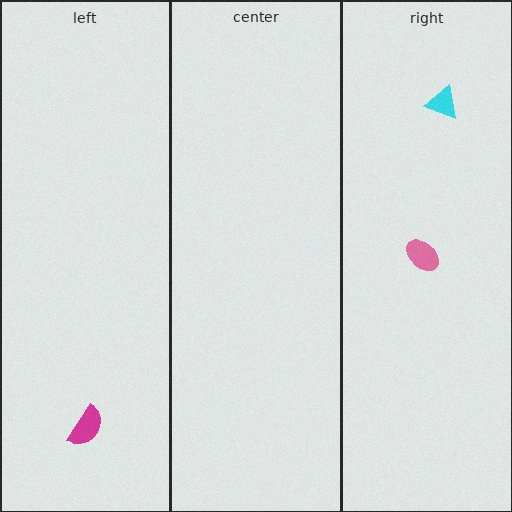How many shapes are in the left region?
1.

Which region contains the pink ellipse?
The right region.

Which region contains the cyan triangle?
The right region.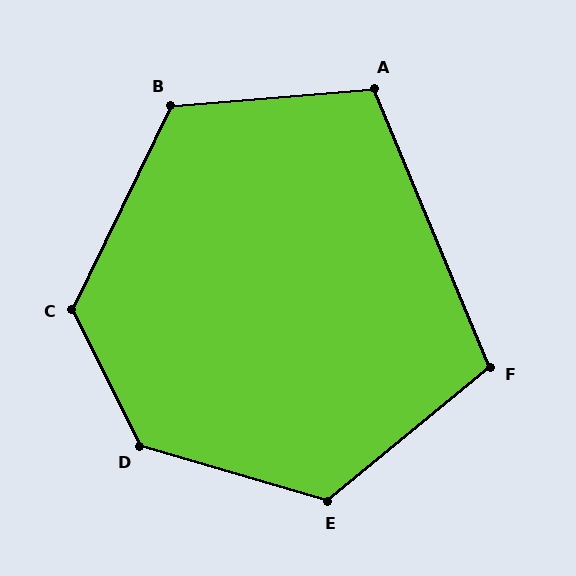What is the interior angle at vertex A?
Approximately 108 degrees (obtuse).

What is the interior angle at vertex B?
Approximately 120 degrees (obtuse).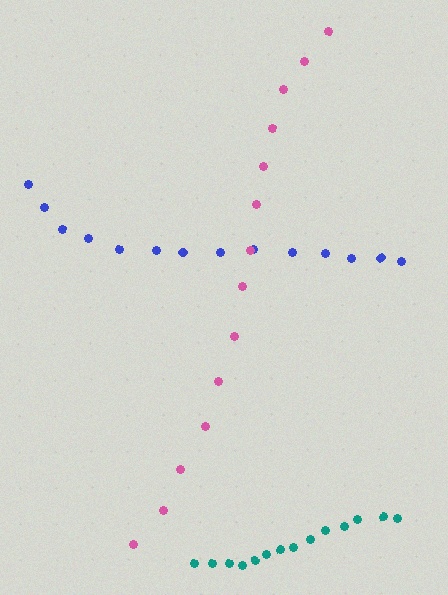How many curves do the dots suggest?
There are 3 distinct paths.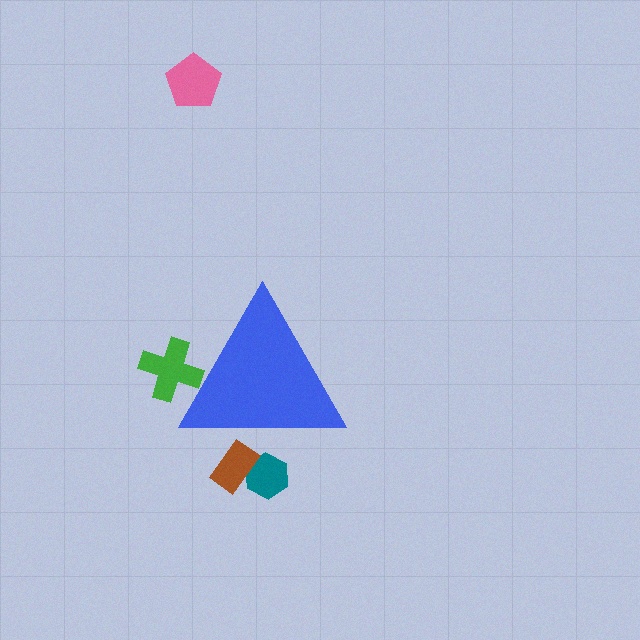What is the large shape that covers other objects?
A blue triangle.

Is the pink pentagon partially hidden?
No, the pink pentagon is fully visible.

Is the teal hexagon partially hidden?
Yes, the teal hexagon is partially hidden behind the blue triangle.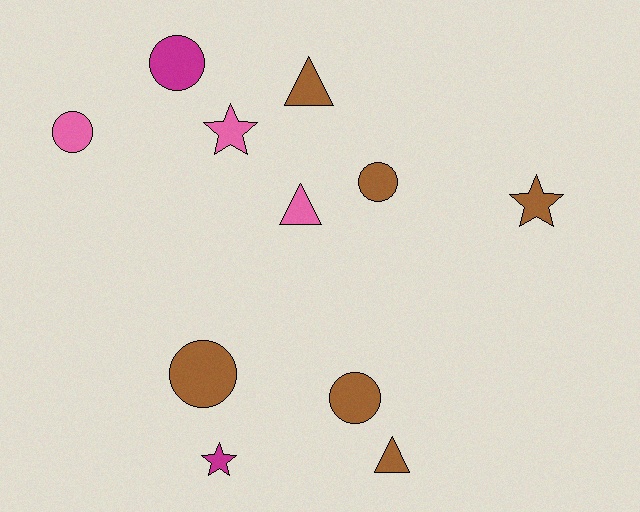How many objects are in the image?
There are 11 objects.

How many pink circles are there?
There is 1 pink circle.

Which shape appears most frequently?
Circle, with 5 objects.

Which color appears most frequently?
Brown, with 6 objects.